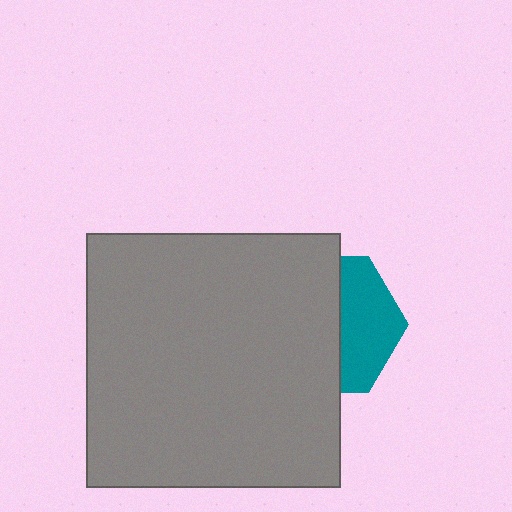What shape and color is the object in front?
The object in front is a gray square.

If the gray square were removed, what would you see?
You would see the complete teal hexagon.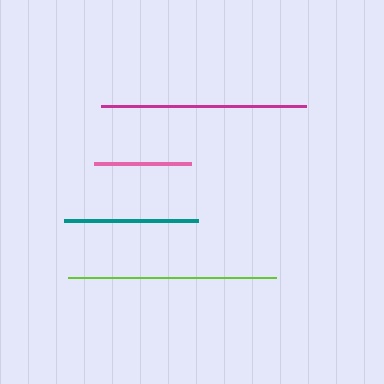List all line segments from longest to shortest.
From longest to shortest: lime, magenta, teal, pink.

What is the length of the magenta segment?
The magenta segment is approximately 205 pixels long.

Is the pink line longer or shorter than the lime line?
The lime line is longer than the pink line.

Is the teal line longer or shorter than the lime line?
The lime line is longer than the teal line.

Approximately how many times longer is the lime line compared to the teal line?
The lime line is approximately 1.6 times the length of the teal line.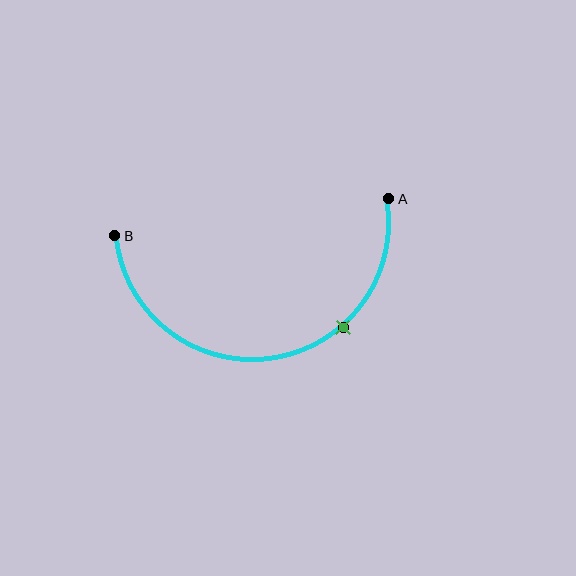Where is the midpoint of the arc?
The arc midpoint is the point on the curve farthest from the straight line joining A and B. It sits below that line.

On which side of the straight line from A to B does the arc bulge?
The arc bulges below the straight line connecting A and B.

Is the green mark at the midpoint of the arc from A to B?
No. The green mark lies on the arc but is closer to endpoint A. The arc midpoint would be at the point on the curve equidistant along the arc from both A and B.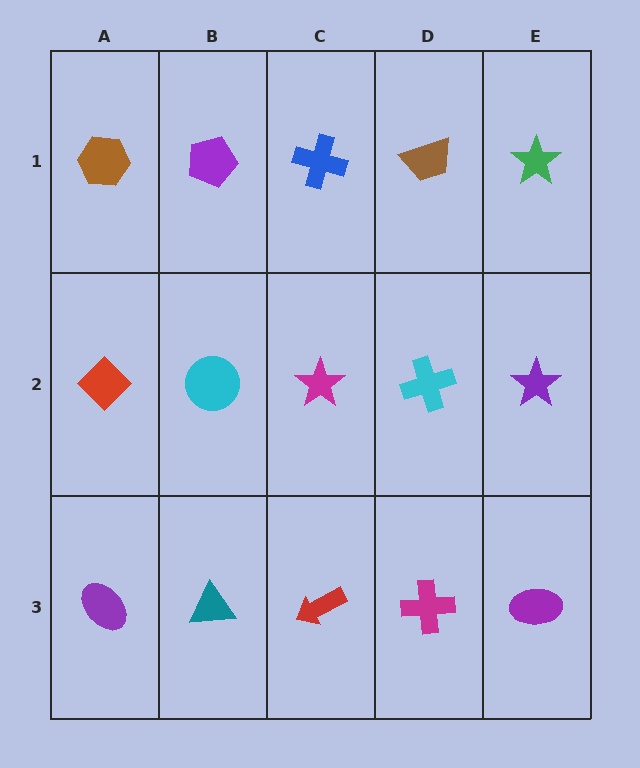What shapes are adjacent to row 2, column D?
A brown trapezoid (row 1, column D), a magenta cross (row 3, column D), a magenta star (row 2, column C), a purple star (row 2, column E).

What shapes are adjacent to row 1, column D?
A cyan cross (row 2, column D), a blue cross (row 1, column C), a green star (row 1, column E).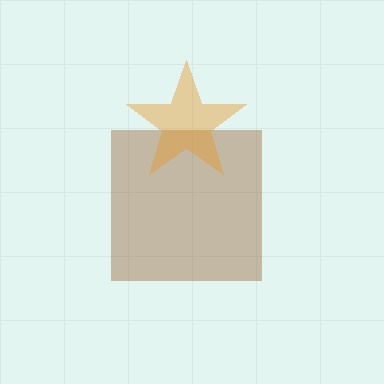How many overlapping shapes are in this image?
There are 2 overlapping shapes in the image.